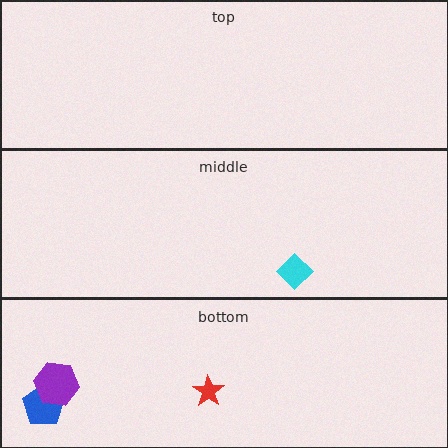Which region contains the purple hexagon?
The bottom region.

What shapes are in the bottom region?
The blue pentagon, the purple hexagon, the red star.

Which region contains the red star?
The bottom region.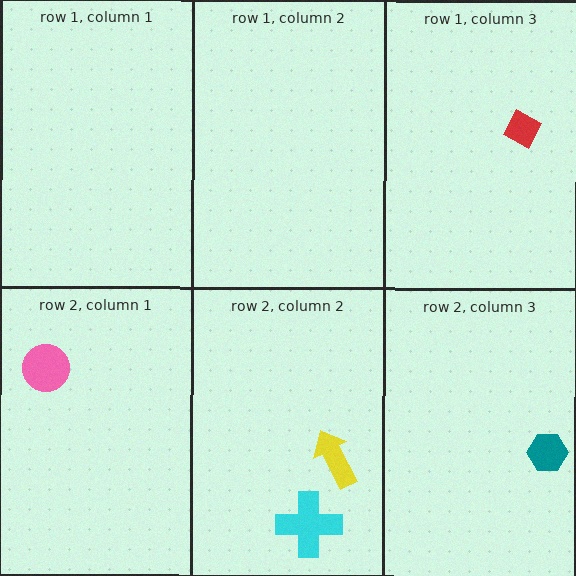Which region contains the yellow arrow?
The row 2, column 2 region.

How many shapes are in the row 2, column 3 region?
1.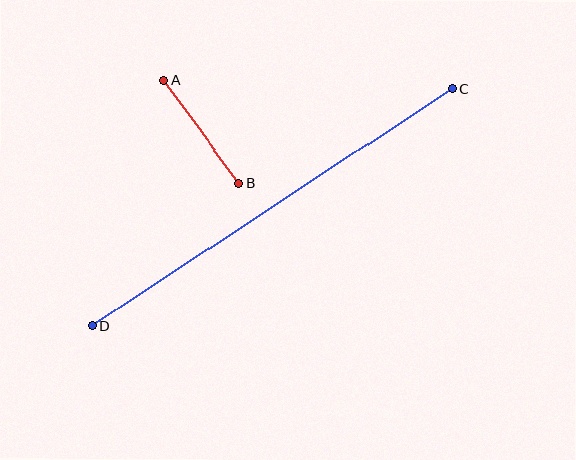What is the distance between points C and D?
The distance is approximately 431 pixels.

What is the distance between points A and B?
The distance is approximately 127 pixels.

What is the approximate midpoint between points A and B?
The midpoint is at approximately (201, 132) pixels.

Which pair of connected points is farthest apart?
Points C and D are farthest apart.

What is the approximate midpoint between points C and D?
The midpoint is at approximately (272, 207) pixels.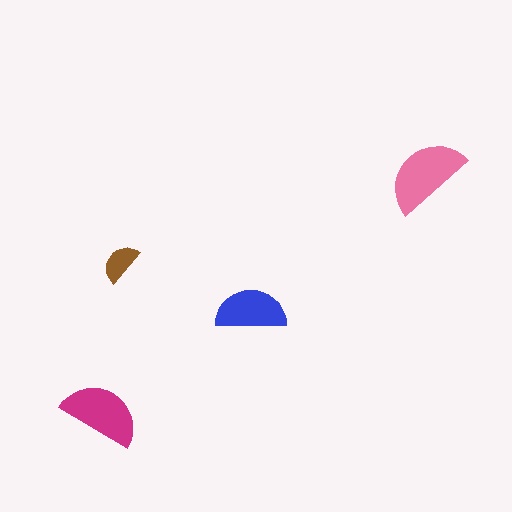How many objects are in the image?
There are 4 objects in the image.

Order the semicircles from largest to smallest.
the pink one, the magenta one, the blue one, the brown one.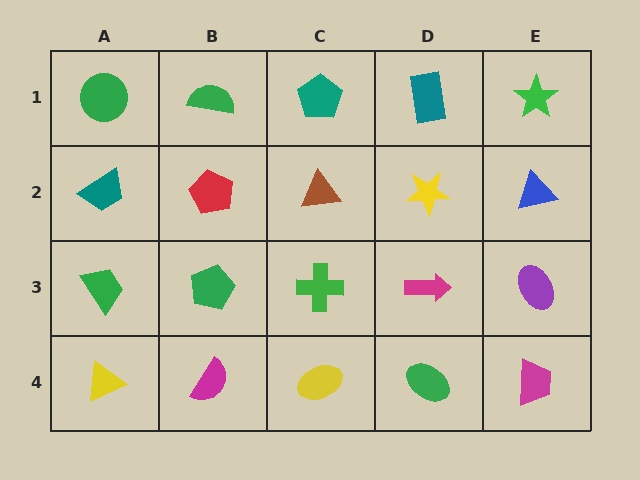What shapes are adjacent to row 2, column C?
A teal pentagon (row 1, column C), a green cross (row 3, column C), a red pentagon (row 2, column B), a yellow star (row 2, column D).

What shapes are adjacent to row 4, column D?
A magenta arrow (row 3, column D), a yellow ellipse (row 4, column C), a magenta trapezoid (row 4, column E).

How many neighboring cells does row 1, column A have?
2.